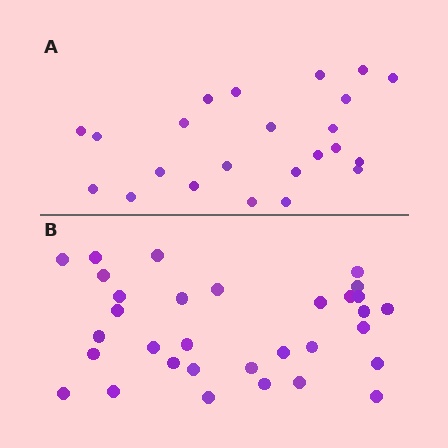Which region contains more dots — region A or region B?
Region B (the bottom region) has more dots.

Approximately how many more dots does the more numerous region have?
Region B has roughly 8 or so more dots than region A.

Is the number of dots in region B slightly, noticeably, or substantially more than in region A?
Region B has noticeably more, but not dramatically so. The ratio is roughly 1.4 to 1.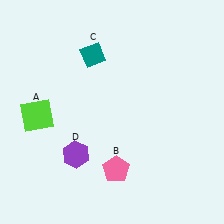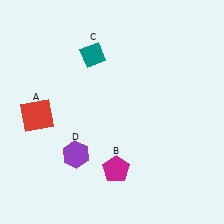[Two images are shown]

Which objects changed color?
A changed from lime to red. B changed from pink to magenta.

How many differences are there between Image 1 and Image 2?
There are 2 differences between the two images.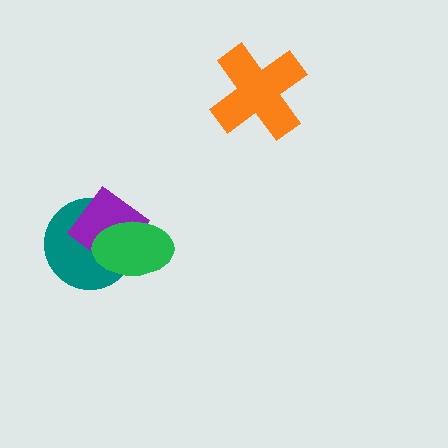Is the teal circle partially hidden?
Yes, it is partially covered by another shape.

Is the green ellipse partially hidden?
No, no other shape covers it.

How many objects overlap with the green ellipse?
2 objects overlap with the green ellipse.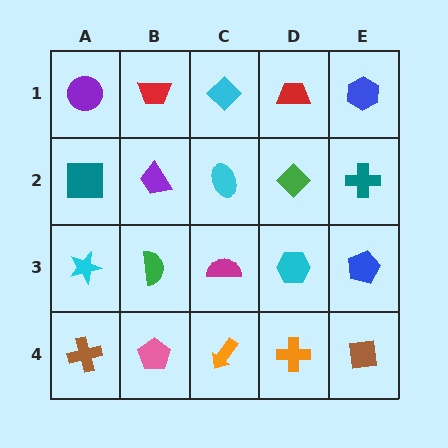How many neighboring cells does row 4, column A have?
2.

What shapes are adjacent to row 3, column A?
A teal square (row 2, column A), a brown cross (row 4, column A), a green semicircle (row 3, column B).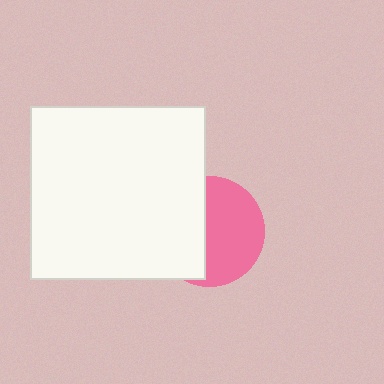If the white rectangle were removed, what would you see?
You would see the complete pink circle.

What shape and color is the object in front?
The object in front is a white rectangle.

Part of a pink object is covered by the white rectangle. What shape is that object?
It is a circle.